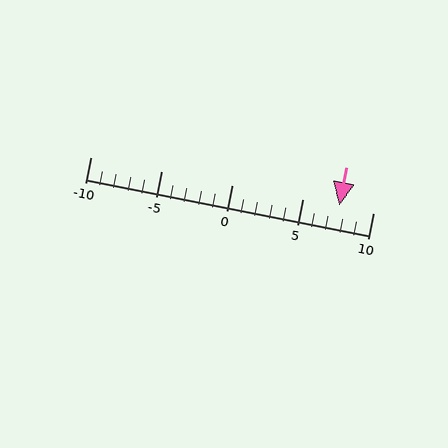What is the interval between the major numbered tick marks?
The major tick marks are spaced 5 units apart.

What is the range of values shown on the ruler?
The ruler shows values from -10 to 10.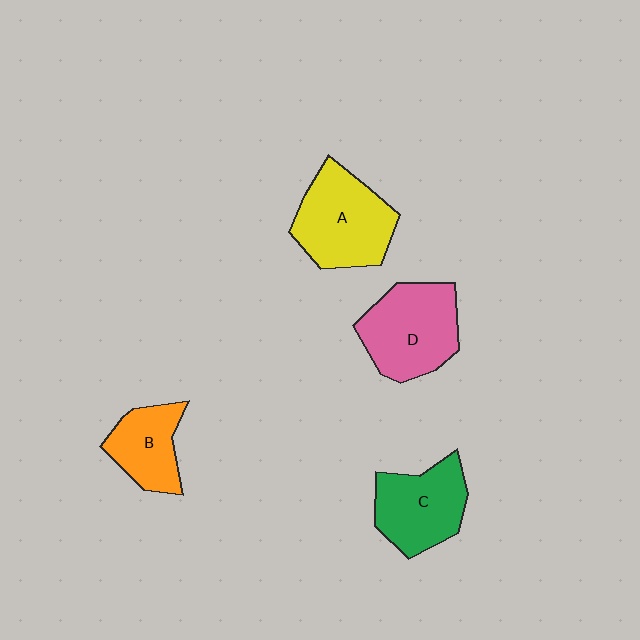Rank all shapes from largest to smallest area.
From largest to smallest: A (yellow), D (pink), C (green), B (orange).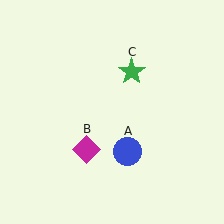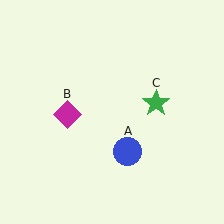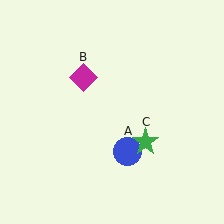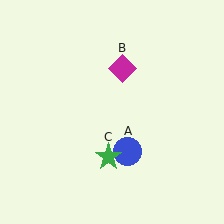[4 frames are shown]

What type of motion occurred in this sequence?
The magenta diamond (object B), green star (object C) rotated clockwise around the center of the scene.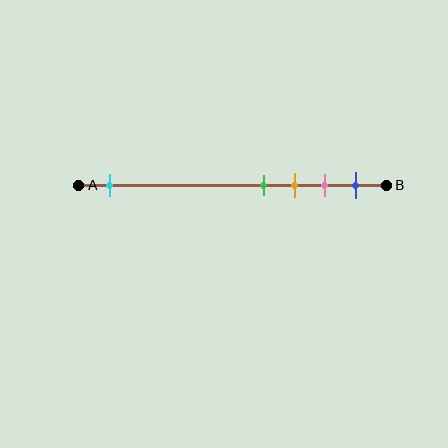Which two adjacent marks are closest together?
The green and orange marks are the closest adjacent pair.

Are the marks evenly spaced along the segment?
No, the marks are not evenly spaced.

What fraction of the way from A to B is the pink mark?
The pink mark is approximately 80% (0.8) of the way from A to B.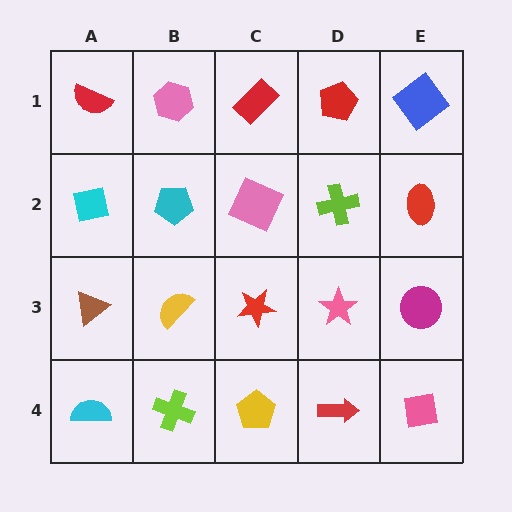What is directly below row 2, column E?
A magenta circle.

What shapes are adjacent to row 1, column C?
A pink square (row 2, column C), a pink hexagon (row 1, column B), a red pentagon (row 1, column D).